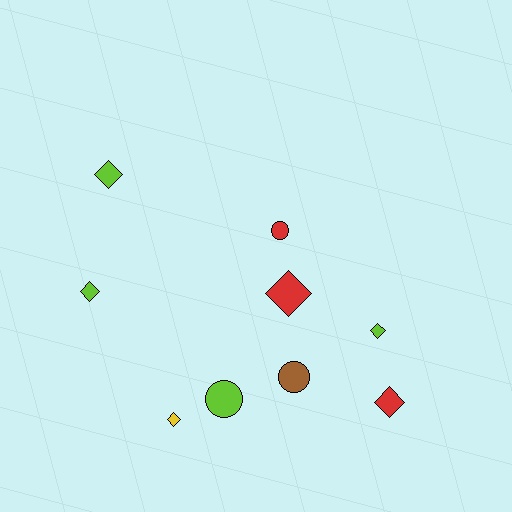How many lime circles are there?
There is 1 lime circle.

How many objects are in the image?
There are 9 objects.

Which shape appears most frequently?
Diamond, with 6 objects.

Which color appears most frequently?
Lime, with 4 objects.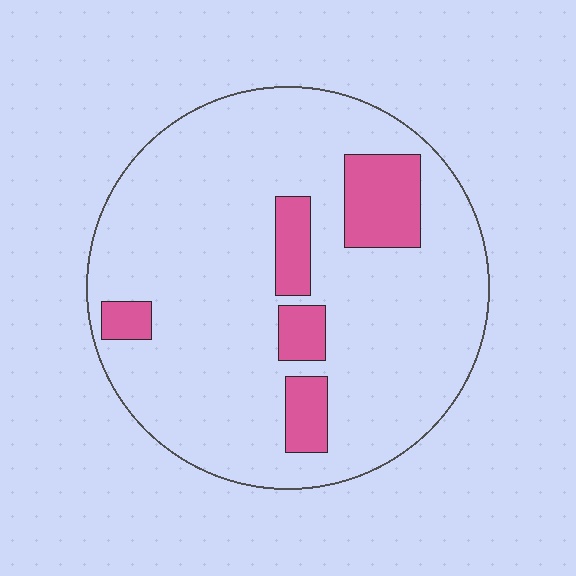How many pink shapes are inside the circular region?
5.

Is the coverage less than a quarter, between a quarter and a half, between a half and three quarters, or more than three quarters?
Less than a quarter.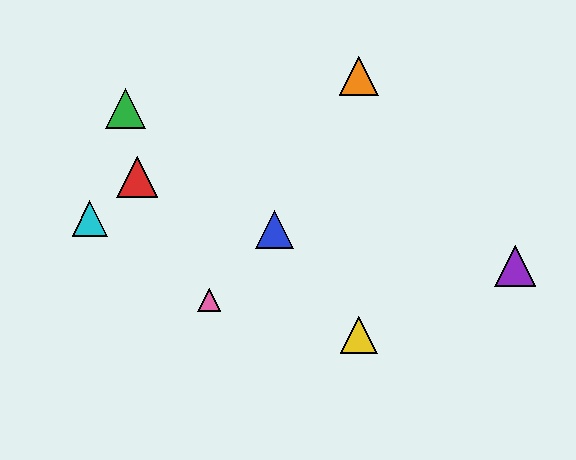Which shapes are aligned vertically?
The yellow triangle, the orange triangle are aligned vertically.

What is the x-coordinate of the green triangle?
The green triangle is at x≈126.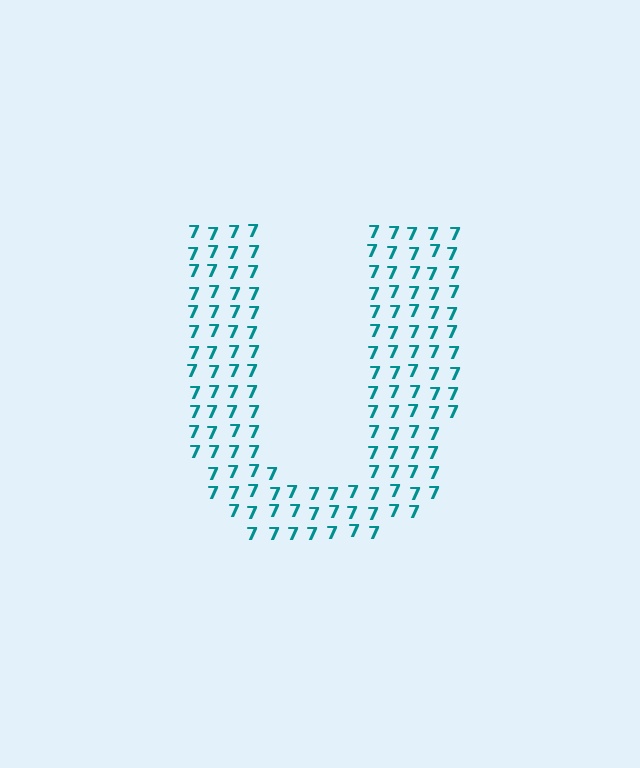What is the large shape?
The large shape is the letter U.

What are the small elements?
The small elements are digit 7's.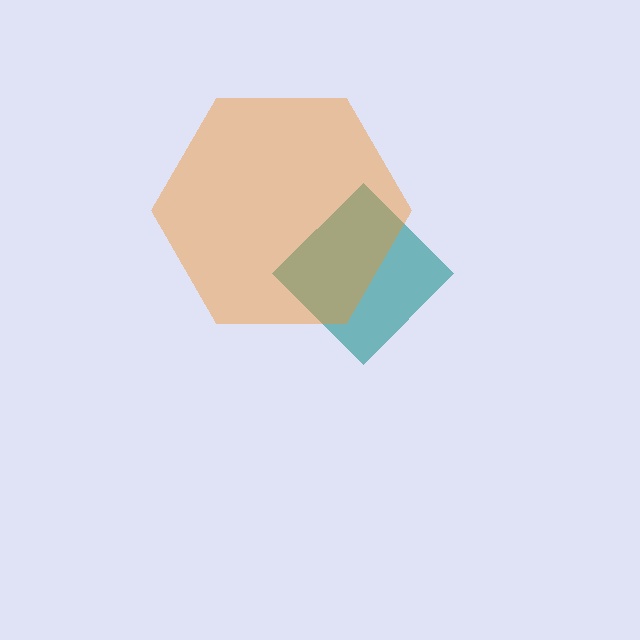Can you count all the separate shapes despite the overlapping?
Yes, there are 2 separate shapes.